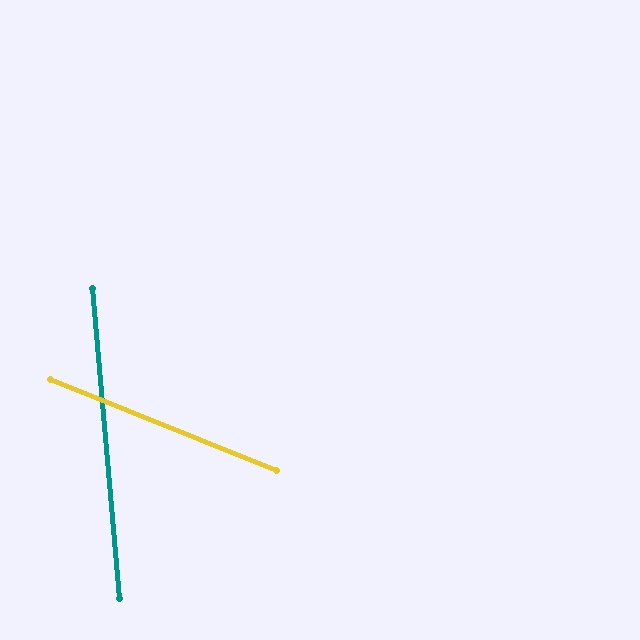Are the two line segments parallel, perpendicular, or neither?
Neither parallel nor perpendicular — they differ by about 63°.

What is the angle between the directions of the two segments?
Approximately 63 degrees.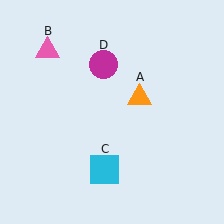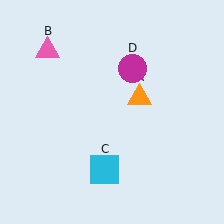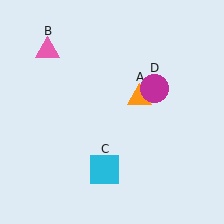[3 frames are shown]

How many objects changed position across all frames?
1 object changed position: magenta circle (object D).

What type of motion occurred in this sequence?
The magenta circle (object D) rotated clockwise around the center of the scene.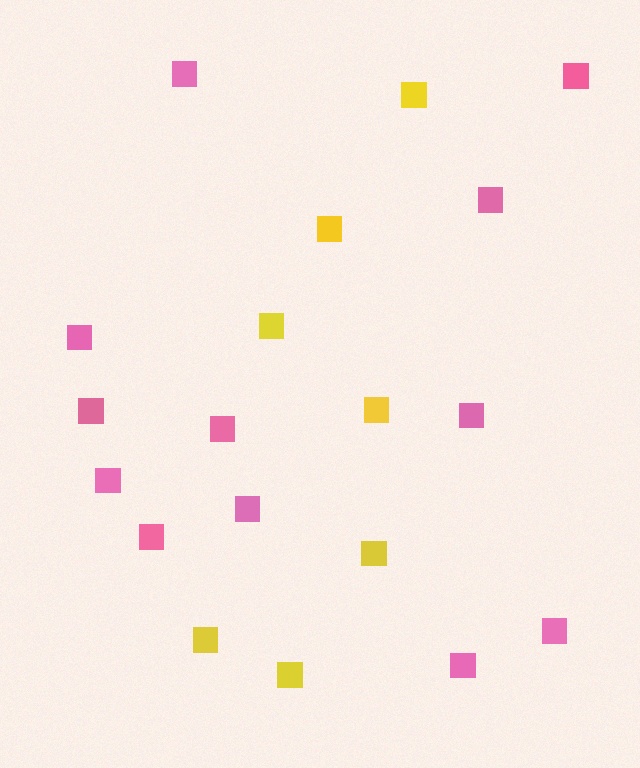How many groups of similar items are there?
There are 2 groups: one group of pink squares (12) and one group of yellow squares (7).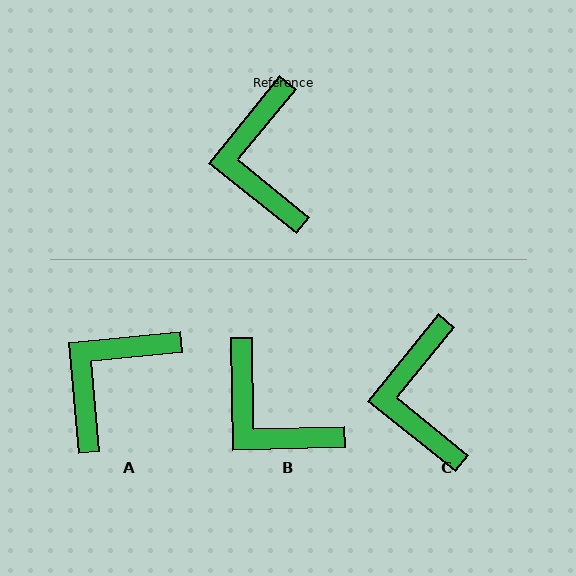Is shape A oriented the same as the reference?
No, it is off by about 46 degrees.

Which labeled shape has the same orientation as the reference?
C.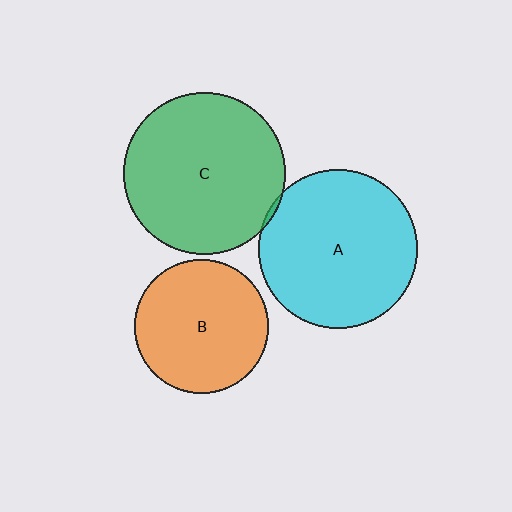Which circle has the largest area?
Circle C (green).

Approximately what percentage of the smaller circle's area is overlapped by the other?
Approximately 5%.